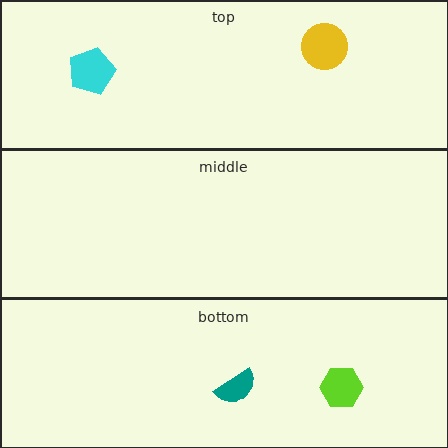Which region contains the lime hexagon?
The bottom region.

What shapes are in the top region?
The cyan pentagon, the yellow circle.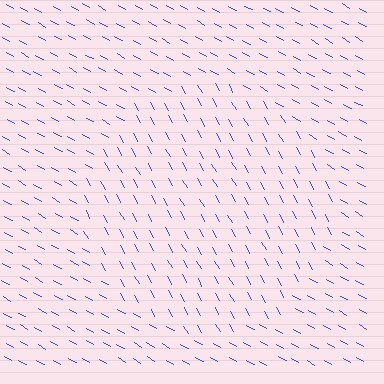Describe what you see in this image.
The image is filled with small blue line segments. A circle region in the image has lines oriented differently from the surrounding lines, creating a visible texture boundary.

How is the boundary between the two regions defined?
The boundary is defined purely by a change in line orientation (approximately 31 degrees difference). All lines are the same color and thickness.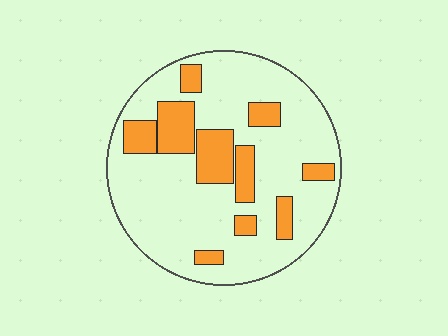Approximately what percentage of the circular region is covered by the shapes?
Approximately 25%.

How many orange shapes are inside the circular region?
10.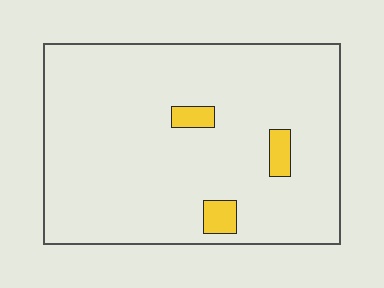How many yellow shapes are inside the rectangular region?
3.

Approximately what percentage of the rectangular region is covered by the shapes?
Approximately 5%.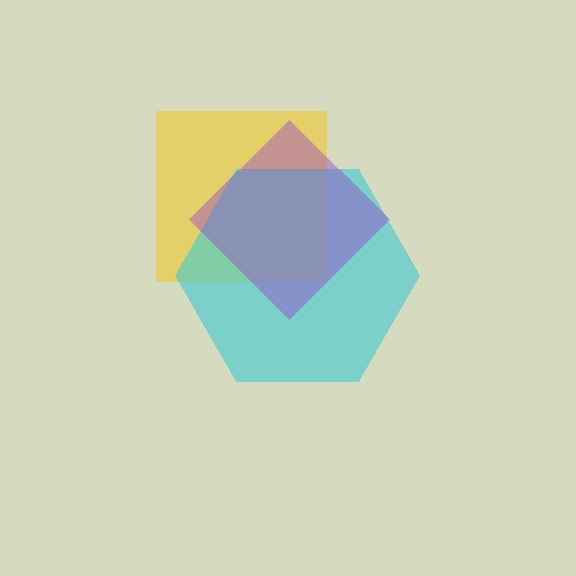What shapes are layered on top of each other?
The layered shapes are: a yellow square, a cyan hexagon, a purple diamond.